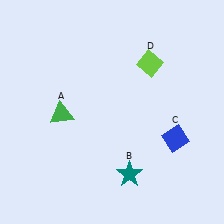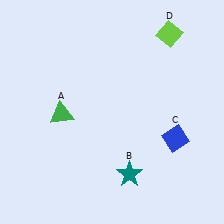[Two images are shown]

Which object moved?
The lime diamond (D) moved up.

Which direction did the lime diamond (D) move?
The lime diamond (D) moved up.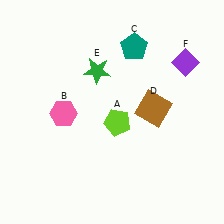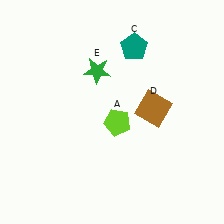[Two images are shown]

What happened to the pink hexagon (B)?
The pink hexagon (B) was removed in Image 2. It was in the bottom-left area of Image 1.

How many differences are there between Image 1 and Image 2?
There are 2 differences between the two images.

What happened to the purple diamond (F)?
The purple diamond (F) was removed in Image 2. It was in the top-right area of Image 1.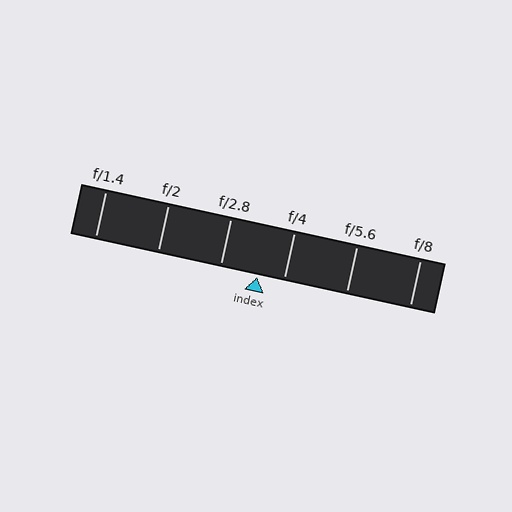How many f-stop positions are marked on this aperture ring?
There are 6 f-stop positions marked.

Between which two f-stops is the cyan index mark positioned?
The index mark is between f/2.8 and f/4.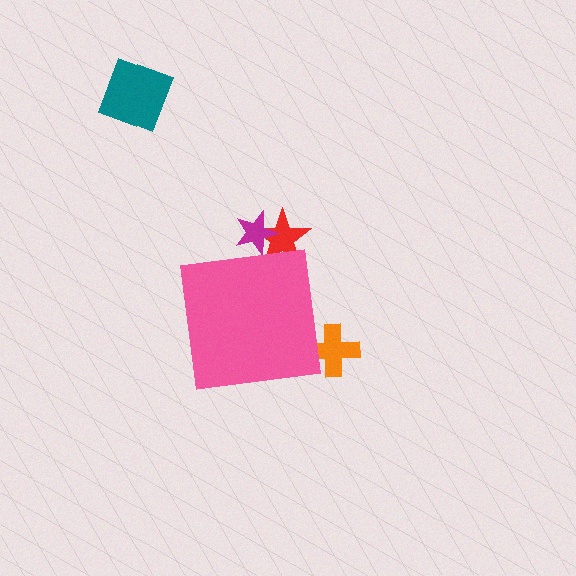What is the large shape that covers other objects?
A pink square.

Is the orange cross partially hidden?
Yes, the orange cross is partially hidden behind the pink square.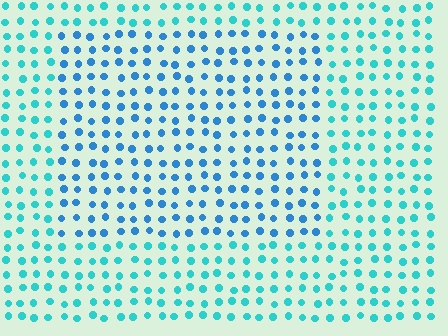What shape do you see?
I see a rectangle.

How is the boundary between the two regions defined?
The boundary is defined purely by a slight shift in hue (about 29 degrees). Spacing, size, and orientation are identical on both sides.